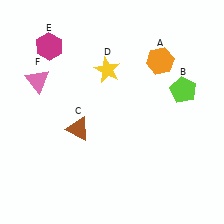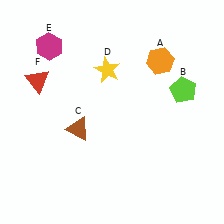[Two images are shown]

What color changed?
The triangle (F) changed from pink in Image 1 to red in Image 2.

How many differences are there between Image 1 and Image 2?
There is 1 difference between the two images.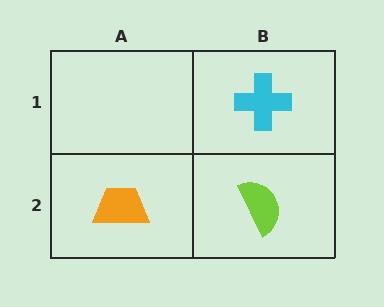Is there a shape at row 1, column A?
No, that cell is empty.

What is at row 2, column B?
A lime semicircle.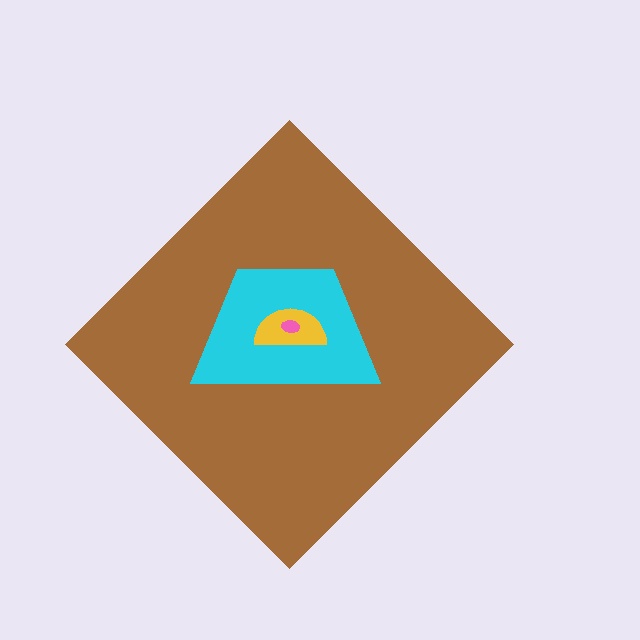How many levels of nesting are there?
4.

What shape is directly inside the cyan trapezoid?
The yellow semicircle.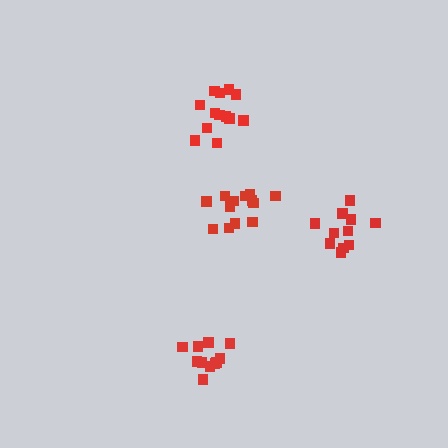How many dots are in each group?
Group 1: 13 dots, Group 2: 13 dots, Group 3: 11 dots, Group 4: 11 dots (48 total).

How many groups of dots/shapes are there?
There are 4 groups.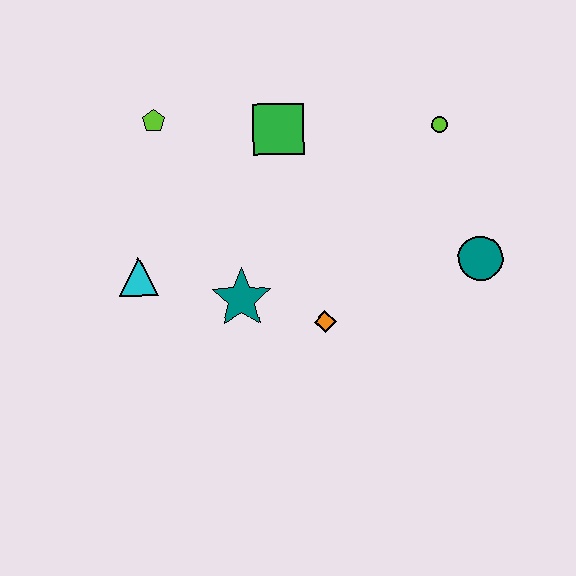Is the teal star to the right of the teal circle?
No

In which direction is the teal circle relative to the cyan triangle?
The teal circle is to the right of the cyan triangle.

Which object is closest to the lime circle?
The teal circle is closest to the lime circle.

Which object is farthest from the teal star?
The lime circle is farthest from the teal star.